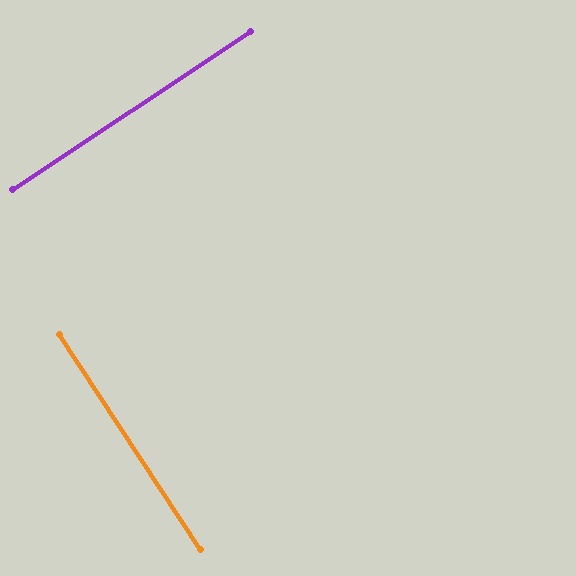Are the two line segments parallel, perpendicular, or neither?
Perpendicular — they meet at approximately 90°.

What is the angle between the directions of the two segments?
Approximately 90 degrees.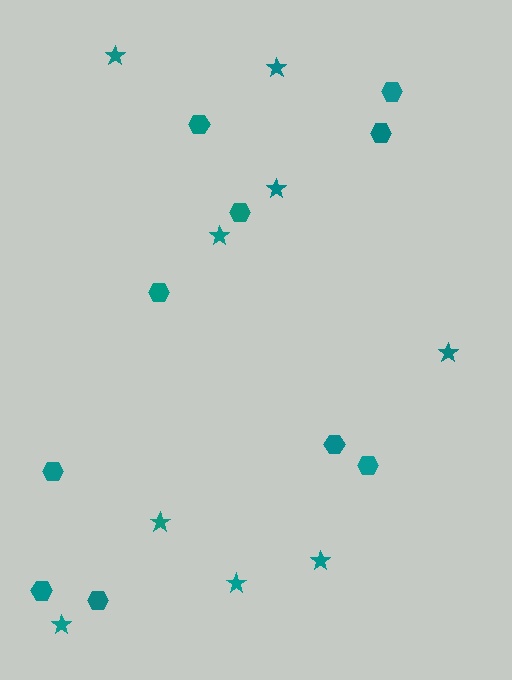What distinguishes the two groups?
There are 2 groups: one group of hexagons (10) and one group of stars (9).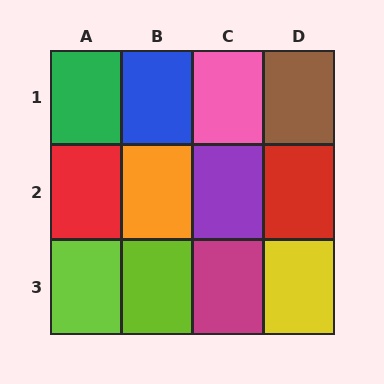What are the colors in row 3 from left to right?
Lime, lime, magenta, yellow.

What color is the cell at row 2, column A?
Red.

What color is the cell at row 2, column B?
Orange.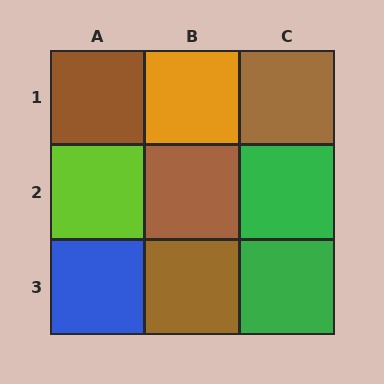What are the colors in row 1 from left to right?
Brown, orange, brown.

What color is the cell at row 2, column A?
Lime.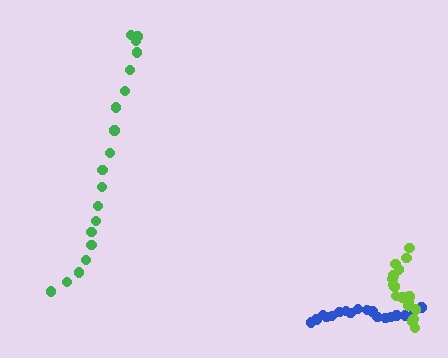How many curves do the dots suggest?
There are 3 distinct paths.